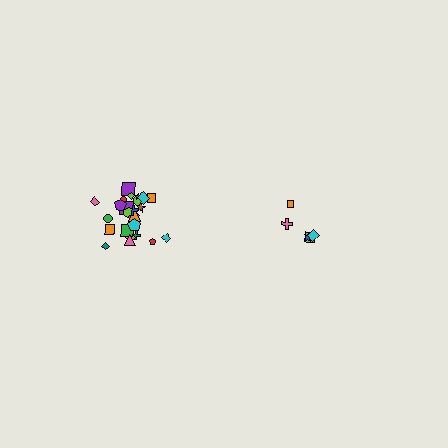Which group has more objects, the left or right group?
The left group.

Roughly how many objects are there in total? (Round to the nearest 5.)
Roughly 30 objects in total.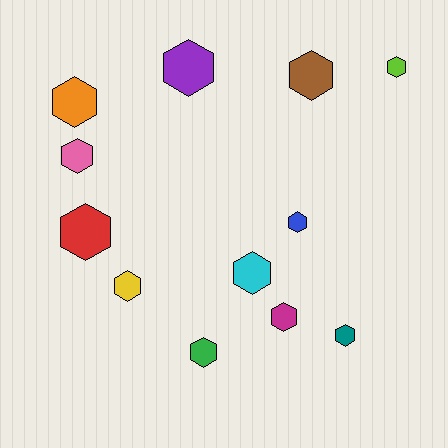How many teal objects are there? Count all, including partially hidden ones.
There is 1 teal object.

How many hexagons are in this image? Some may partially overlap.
There are 12 hexagons.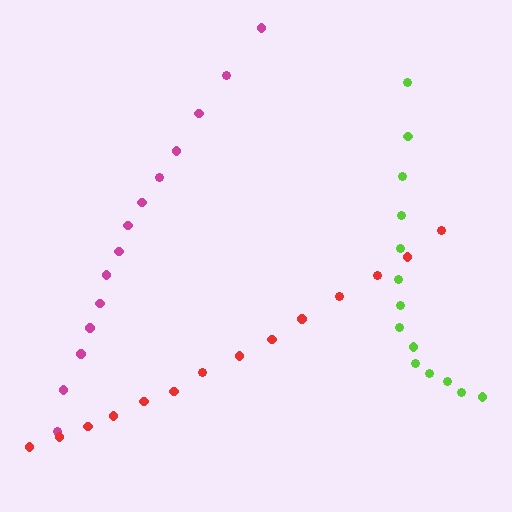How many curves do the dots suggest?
There are 3 distinct paths.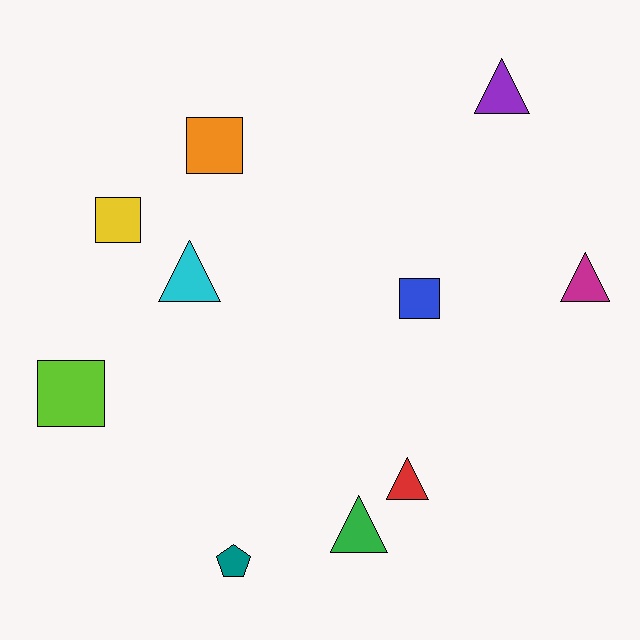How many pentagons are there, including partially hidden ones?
There is 1 pentagon.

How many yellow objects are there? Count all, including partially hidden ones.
There is 1 yellow object.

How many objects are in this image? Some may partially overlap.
There are 10 objects.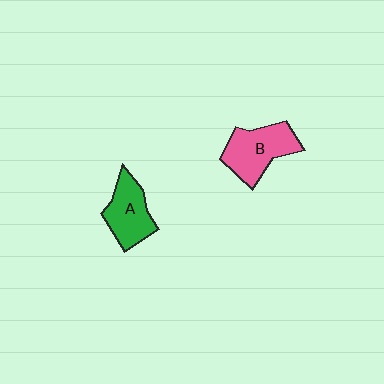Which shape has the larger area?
Shape B (pink).